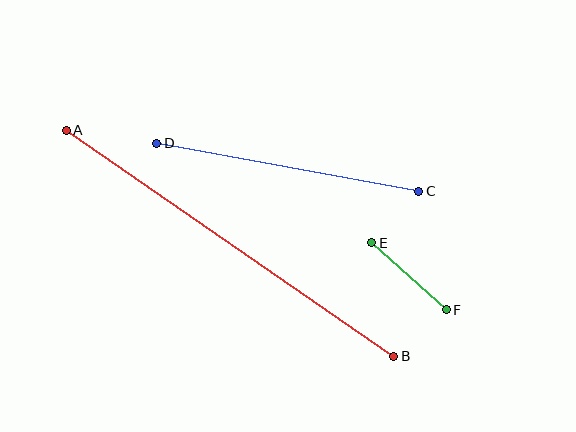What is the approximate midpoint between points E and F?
The midpoint is at approximately (409, 276) pixels.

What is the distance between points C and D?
The distance is approximately 266 pixels.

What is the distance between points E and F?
The distance is approximately 100 pixels.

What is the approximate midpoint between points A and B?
The midpoint is at approximately (230, 243) pixels.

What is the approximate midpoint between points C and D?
The midpoint is at approximately (288, 167) pixels.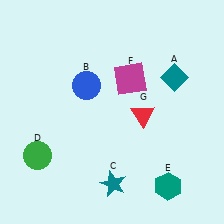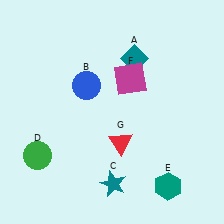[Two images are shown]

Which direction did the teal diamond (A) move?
The teal diamond (A) moved left.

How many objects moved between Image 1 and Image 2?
2 objects moved between the two images.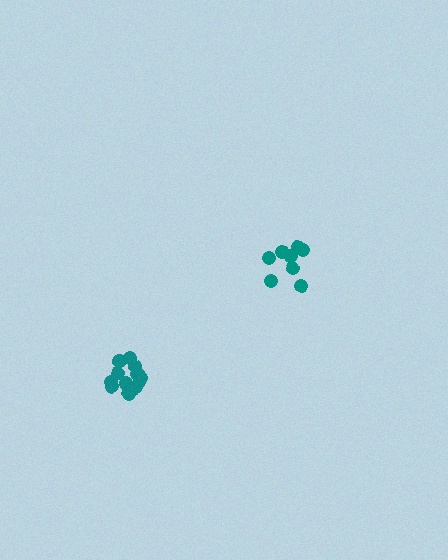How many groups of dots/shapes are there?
There are 2 groups.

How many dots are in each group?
Group 1: 8 dots, Group 2: 12 dots (20 total).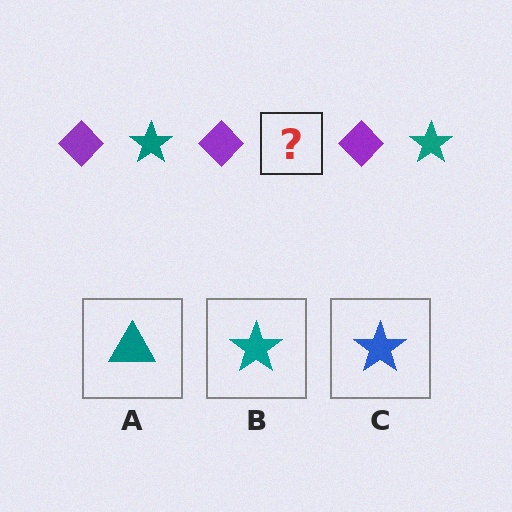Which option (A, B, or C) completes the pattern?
B.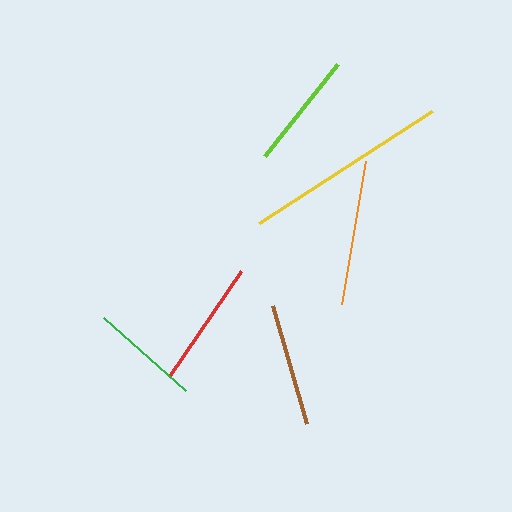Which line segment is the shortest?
The green line is the shortest at approximately 109 pixels.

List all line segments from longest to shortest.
From longest to shortest: yellow, orange, red, brown, lime, green.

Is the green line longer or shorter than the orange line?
The orange line is longer than the green line.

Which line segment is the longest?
The yellow line is the longest at approximately 206 pixels.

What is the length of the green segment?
The green segment is approximately 109 pixels long.